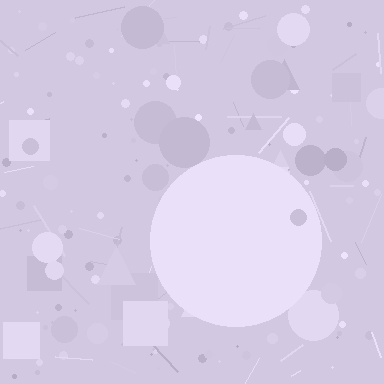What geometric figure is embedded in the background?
A circle is embedded in the background.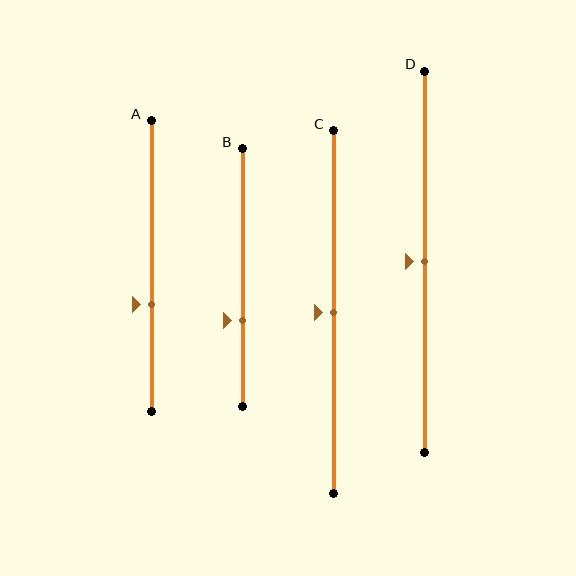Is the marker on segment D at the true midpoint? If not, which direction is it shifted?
Yes, the marker on segment D is at the true midpoint.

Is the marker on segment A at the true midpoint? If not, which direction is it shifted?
No, the marker on segment A is shifted downward by about 13% of the segment length.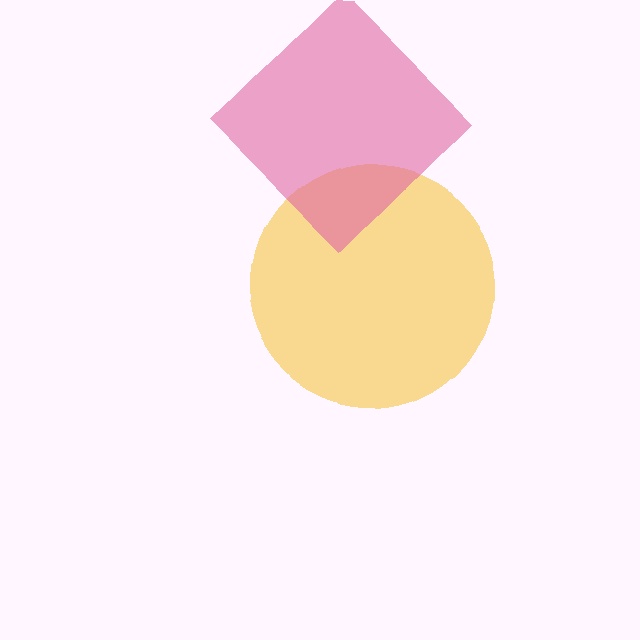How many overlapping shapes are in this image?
There are 2 overlapping shapes in the image.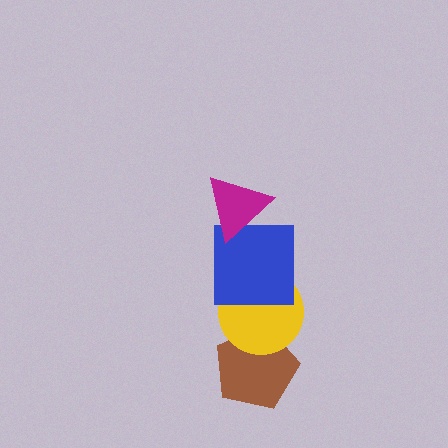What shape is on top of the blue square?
The magenta triangle is on top of the blue square.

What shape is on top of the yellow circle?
The blue square is on top of the yellow circle.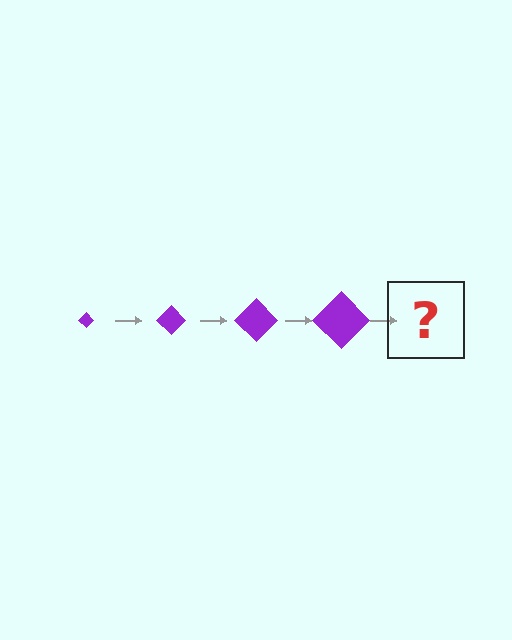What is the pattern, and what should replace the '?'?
The pattern is that the diamond gets progressively larger each step. The '?' should be a purple diamond, larger than the previous one.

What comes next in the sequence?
The next element should be a purple diamond, larger than the previous one.